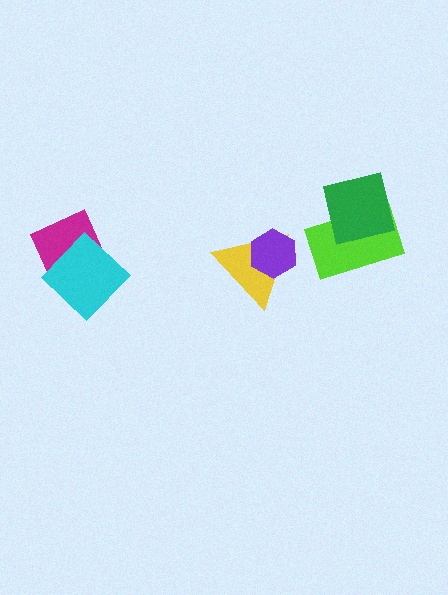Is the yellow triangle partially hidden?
Yes, it is partially covered by another shape.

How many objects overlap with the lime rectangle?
1 object overlaps with the lime rectangle.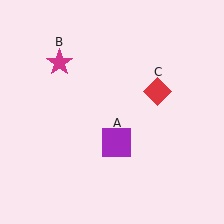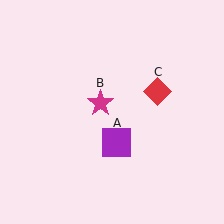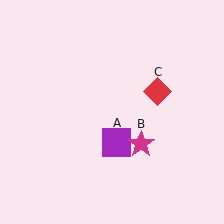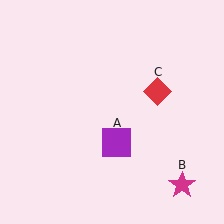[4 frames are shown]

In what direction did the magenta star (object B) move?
The magenta star (object B) moved down and to the right.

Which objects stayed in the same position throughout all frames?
Purple square (object A) and red diamond (object C) remained stationary.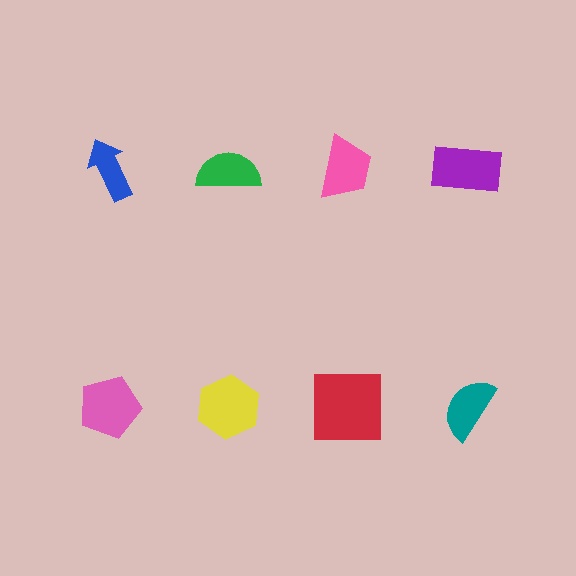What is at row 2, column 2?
A yellow hexagon.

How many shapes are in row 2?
4 shapes.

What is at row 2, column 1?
A pink pentagon.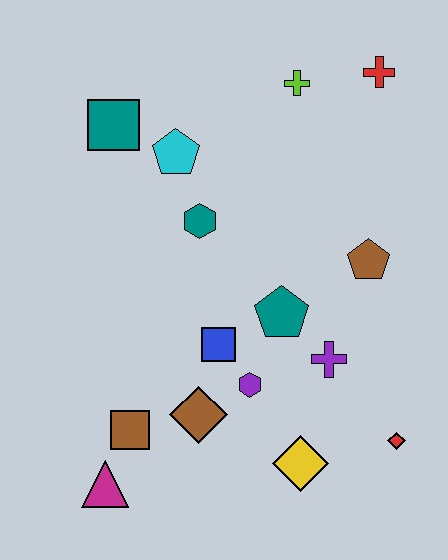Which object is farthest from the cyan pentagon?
The red diamond is farthest from the cyan pentagon.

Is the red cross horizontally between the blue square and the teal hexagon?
No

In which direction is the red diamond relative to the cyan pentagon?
The red diamond is below the cyan pentagon.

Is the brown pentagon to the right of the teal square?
Yes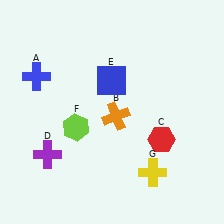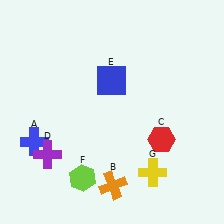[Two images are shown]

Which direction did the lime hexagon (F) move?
The lime hexagon (F) moved down.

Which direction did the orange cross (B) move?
The orange cross (B) moved down.